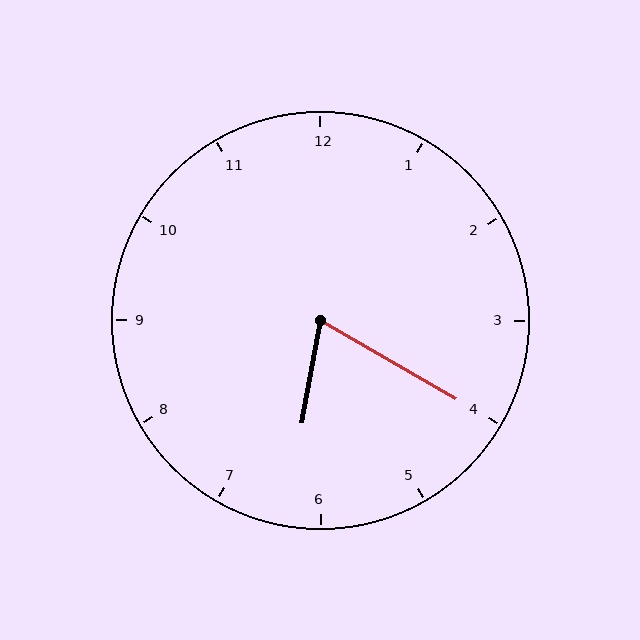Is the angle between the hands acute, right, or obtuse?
It is acute.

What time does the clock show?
6:20.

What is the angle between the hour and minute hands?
Approximately 70 degrees.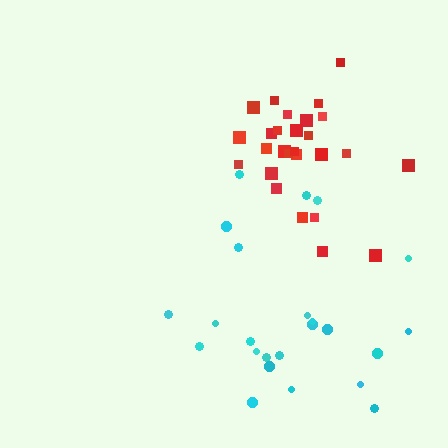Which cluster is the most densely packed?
Red.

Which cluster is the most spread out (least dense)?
Cyan.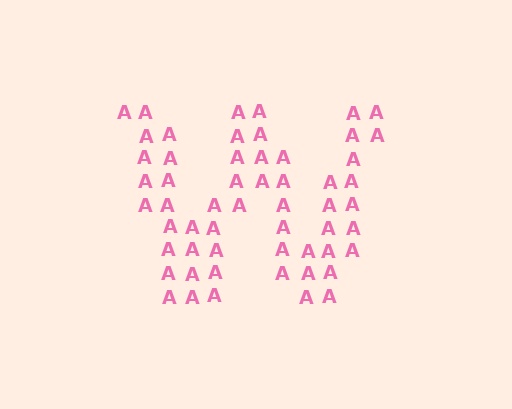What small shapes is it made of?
It is made of small letter A's.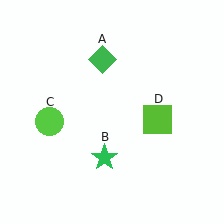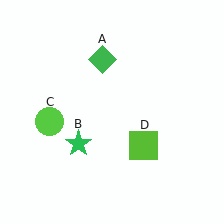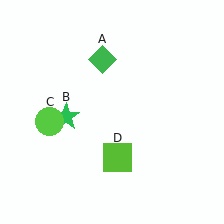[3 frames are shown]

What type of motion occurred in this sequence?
The green star (object B), lime square (object D) rotated clockwise around the center of the scene.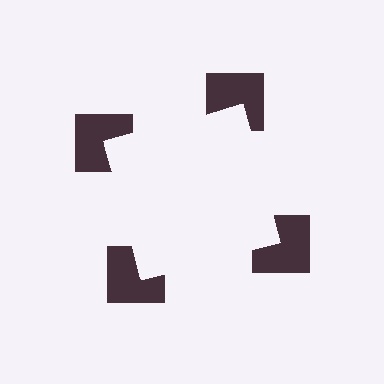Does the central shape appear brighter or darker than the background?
It typically appears slightly brighter than the background, even though no actual brightness change is drawn.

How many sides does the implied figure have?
4 sides.